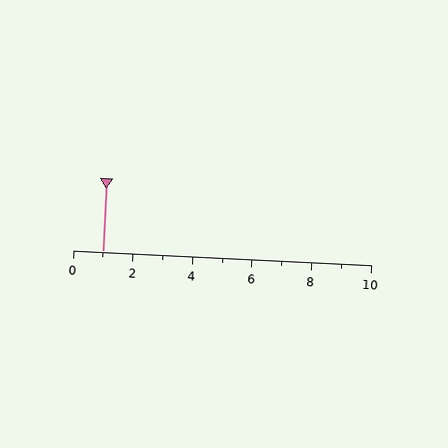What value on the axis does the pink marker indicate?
The marker indicates approximately 1.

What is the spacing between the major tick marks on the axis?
The major ticks are spaced 2 apart.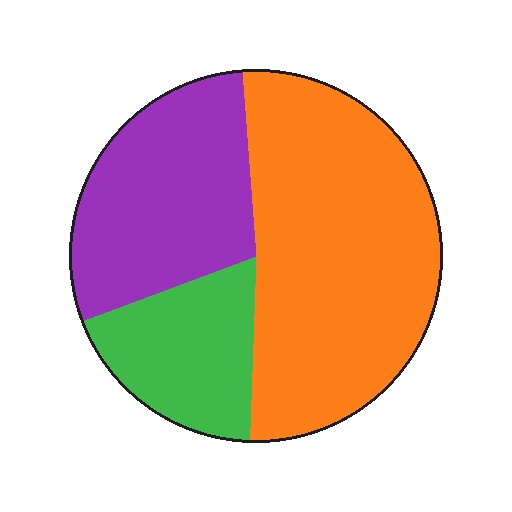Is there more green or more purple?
Purple.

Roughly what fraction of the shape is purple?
Purple covers roughly 30% of the shape.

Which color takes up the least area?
Green, at roughly 20%.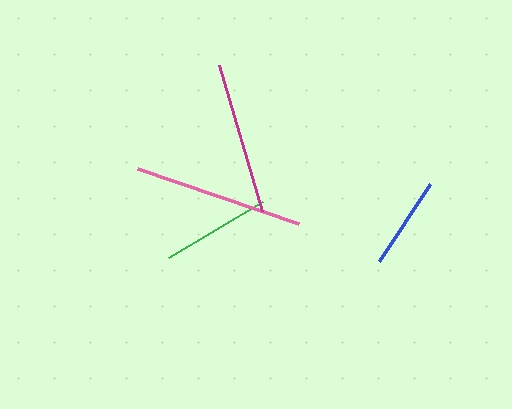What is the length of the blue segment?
The blue segment is approximately 92 pixels long.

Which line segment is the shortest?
The blue line is the shortest at approximately 92 pixels.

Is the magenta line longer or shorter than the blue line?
The magenta line is longer than the blue line.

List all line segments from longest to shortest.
From longest to shortest: pink, magenta, green, blue.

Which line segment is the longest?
The pink line is the longest at approximately 170 pixels.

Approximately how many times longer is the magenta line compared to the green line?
The magenta line is approximately 1.4 times the length of the green line.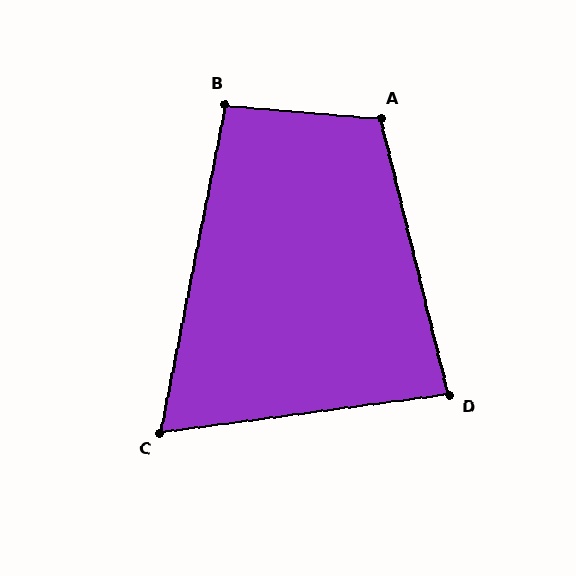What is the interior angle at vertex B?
Approximately 96 degrees (obtuse).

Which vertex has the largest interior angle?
A, at approximately 109 degrees.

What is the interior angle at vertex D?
Approximately 84 degrees (acute).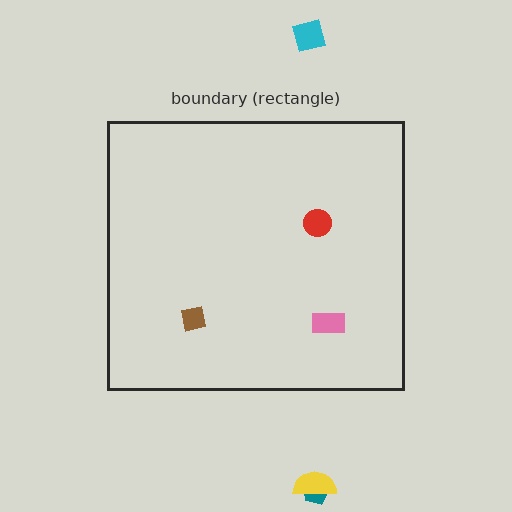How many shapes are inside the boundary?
3 inside, 3 outside.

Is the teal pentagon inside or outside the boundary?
Outside.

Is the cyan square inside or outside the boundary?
Outside.